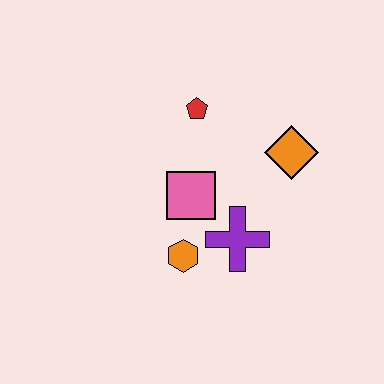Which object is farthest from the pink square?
The orange diamond is farthest from the pink square.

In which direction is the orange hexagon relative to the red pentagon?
The orange hexagon is below the red pentagon.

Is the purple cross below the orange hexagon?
No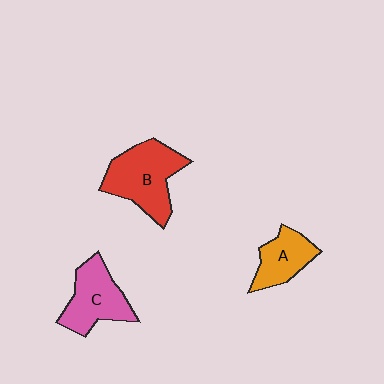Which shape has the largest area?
Shape B (red).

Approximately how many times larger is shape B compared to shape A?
Approximately 1.7 times.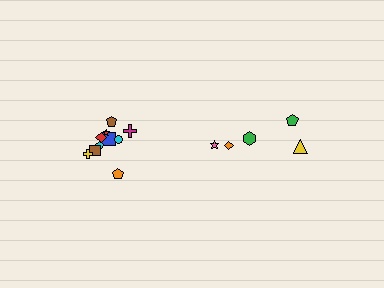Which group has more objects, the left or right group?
The left group.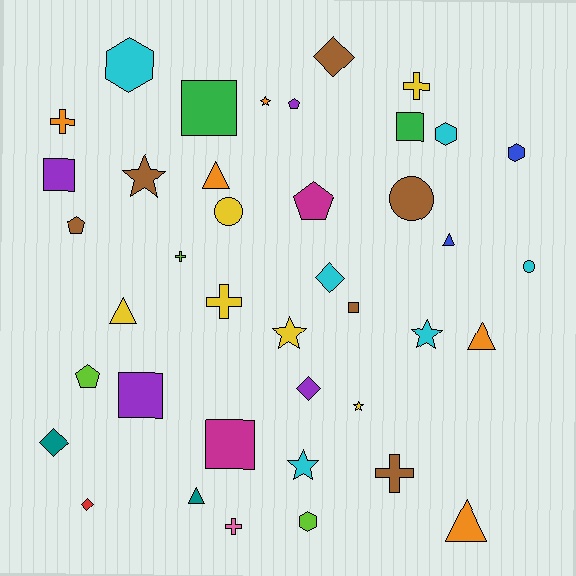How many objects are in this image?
There are 40 objects.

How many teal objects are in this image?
There are 2 teal objects.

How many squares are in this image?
There are 6 squares.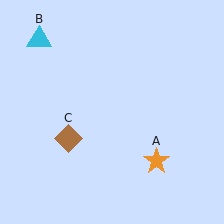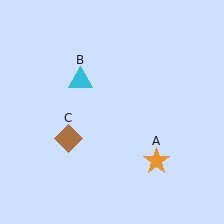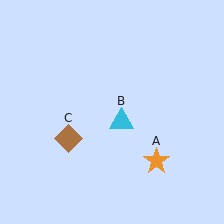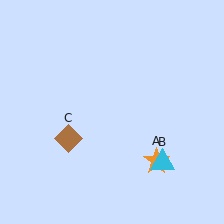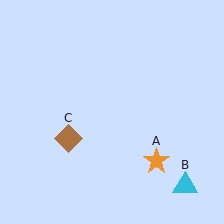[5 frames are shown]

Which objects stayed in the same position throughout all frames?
Orange star (object A) and brown diamond (object C) remained stationary.